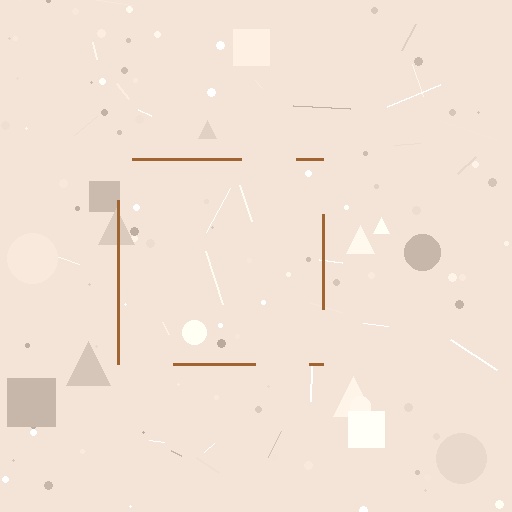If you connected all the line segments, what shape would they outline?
They would outline a square.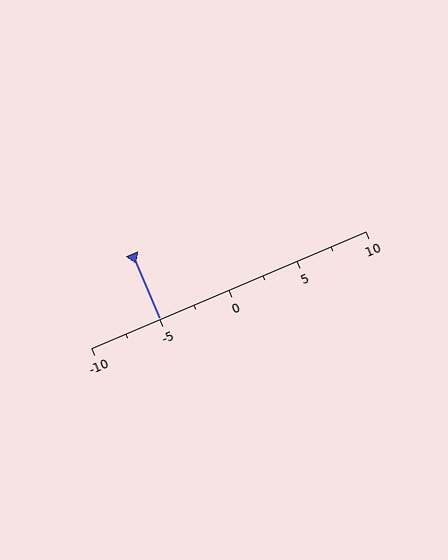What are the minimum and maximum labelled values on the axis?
The axis runs from -10 to 10.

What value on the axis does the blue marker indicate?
The marker indicates approximately -5.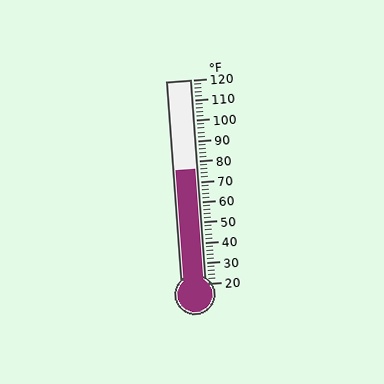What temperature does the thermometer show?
The thermometer shows approximately 76°F.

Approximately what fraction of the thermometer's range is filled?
The thermometer is filled to approximately 55% of its range.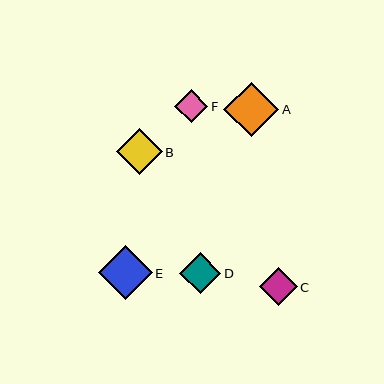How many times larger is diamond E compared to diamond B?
Diamond E is approximately 1.2 times the size of diamond B.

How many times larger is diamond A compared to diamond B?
Diamond A is approximately 1.2 times the size of diamond B.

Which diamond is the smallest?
Diamond F is the smallest with a size of approximately 33 pixels.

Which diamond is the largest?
Diamond A is the largest with a size of approximately 55 pixels.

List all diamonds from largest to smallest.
From largest to smallest: A, E, B, D, C, F.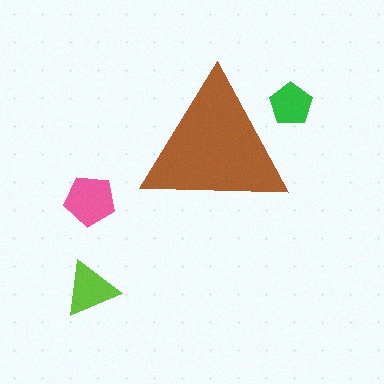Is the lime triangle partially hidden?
No, the lime triangle is fully visible.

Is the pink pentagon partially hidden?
No, the pink pentagon is fully visible.